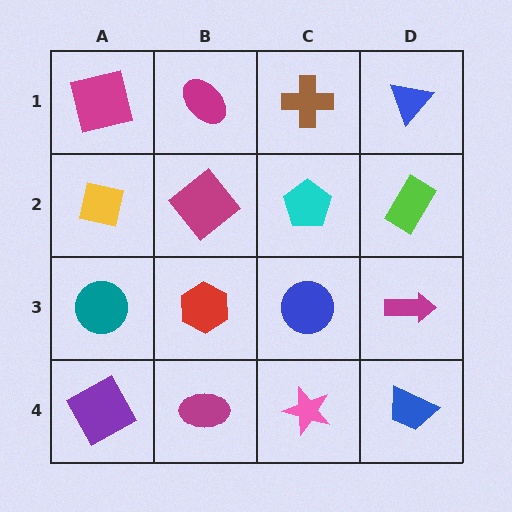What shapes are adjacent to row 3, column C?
A cyan pentagon (row 2, column C), a pink star (row 4, column C), a red hexagon (row 3, column B), a magenta arrow (row 3, column D).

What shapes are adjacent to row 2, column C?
A brown cross (row 1, column C), a blue circle (row 3, column C), a magenta diamond (row 2, column B), a lime rectangle (row 2, column D).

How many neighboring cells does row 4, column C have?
3.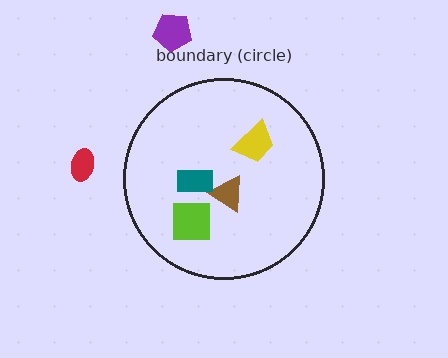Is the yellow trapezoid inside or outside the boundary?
Inside.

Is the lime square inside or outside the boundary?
Inside.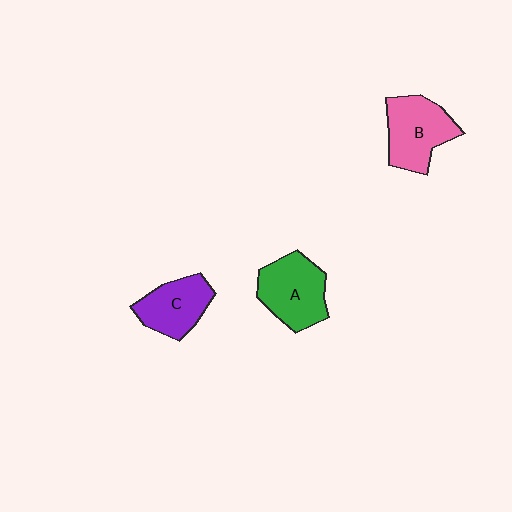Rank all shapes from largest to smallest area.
From largest to smallest: A (green), B (pink), C (purple).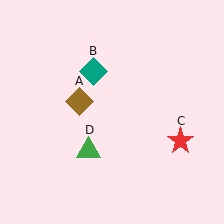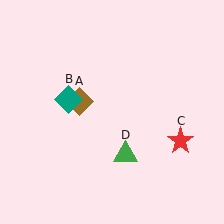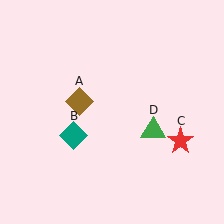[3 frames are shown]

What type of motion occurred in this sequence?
The teal diamond (object B), green triangle (object D) rotated counterclockwise around the center of the scene.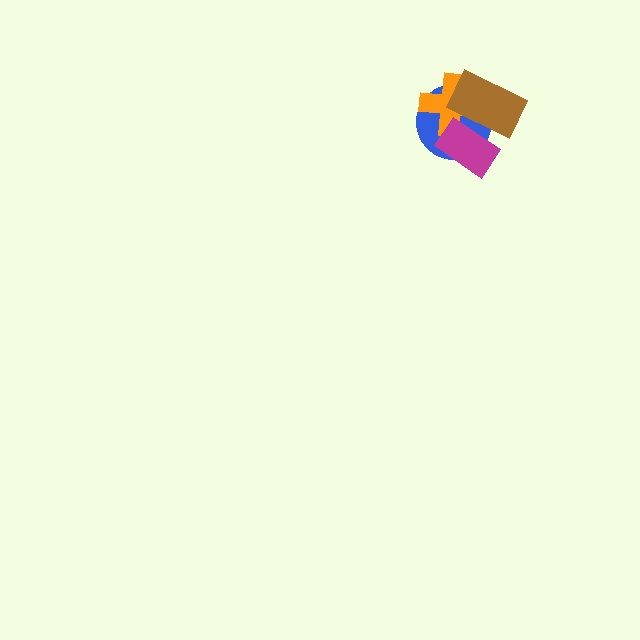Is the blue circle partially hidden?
Yes, it is partially covered by another shape.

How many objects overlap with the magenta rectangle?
3 objects overlap with the magenta rectangle.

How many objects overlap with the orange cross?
3 objects overlap with the orange cross.